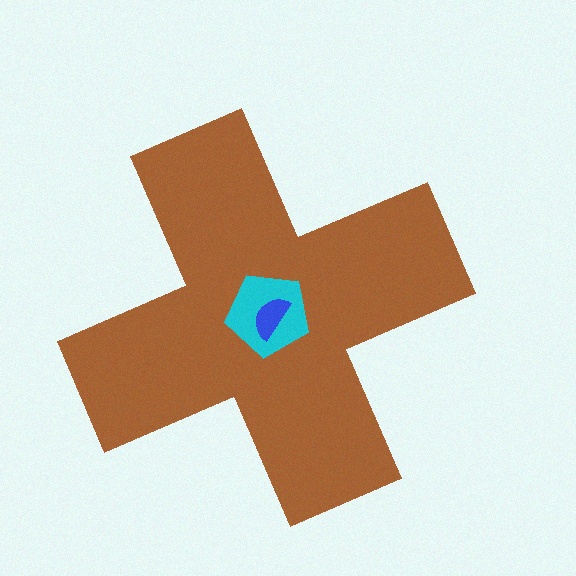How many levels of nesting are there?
3.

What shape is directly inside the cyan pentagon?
The blue semicircle.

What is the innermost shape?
The blue semicircle.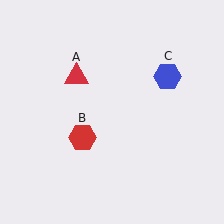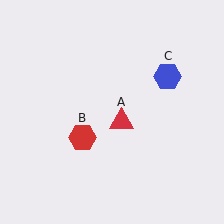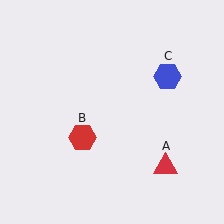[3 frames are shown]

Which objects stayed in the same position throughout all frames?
Red hexagon (object B) and blue hexagon (object C) remained stationary.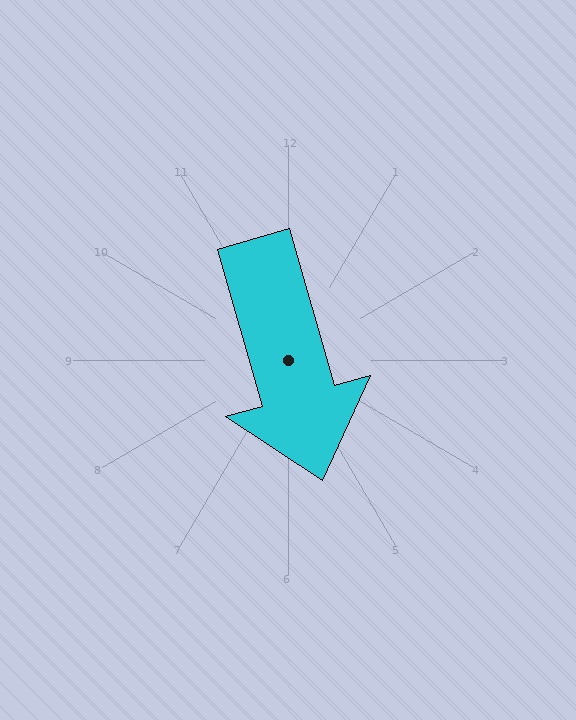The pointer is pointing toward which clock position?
Roughly 5 o'clock.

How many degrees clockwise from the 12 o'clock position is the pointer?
Approximately 164 degrees.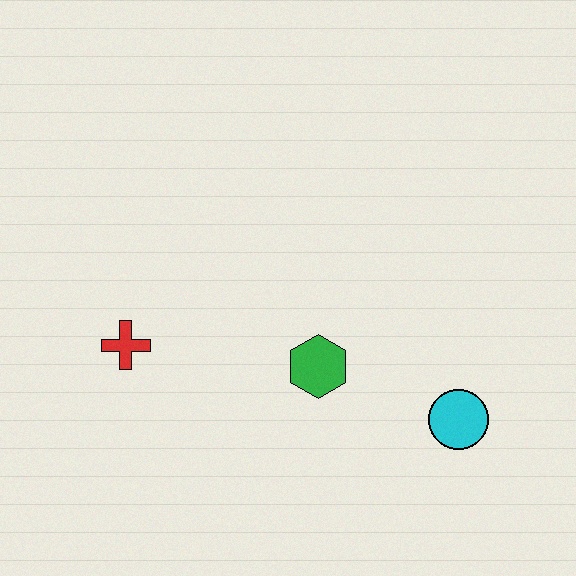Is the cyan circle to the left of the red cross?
No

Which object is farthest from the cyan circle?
The red cross is farthest from the cyan circle.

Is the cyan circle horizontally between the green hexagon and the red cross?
No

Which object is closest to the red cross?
The green hexagon is closest to the red cross.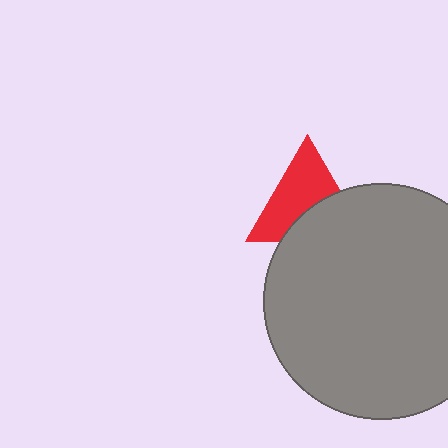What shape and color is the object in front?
The object in front is a gray circle.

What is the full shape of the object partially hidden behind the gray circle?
The partially hidden object is a red triangle.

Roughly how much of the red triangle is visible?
About half of it is visible (roughly 60%).